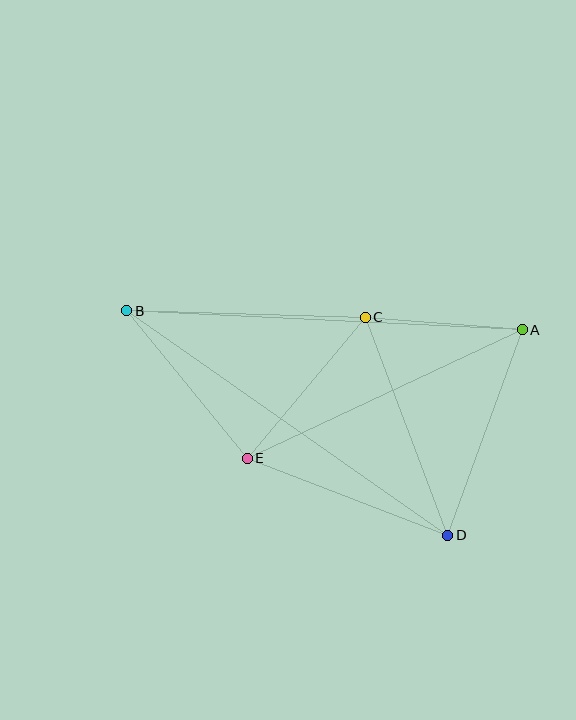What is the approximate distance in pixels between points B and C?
The distance between B and C is approximately 239 pixels.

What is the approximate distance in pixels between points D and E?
The distance between D and E is approximately 215 pixels.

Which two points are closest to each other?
Points A and C are closest to each other.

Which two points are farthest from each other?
Points A and B are farthest from each other.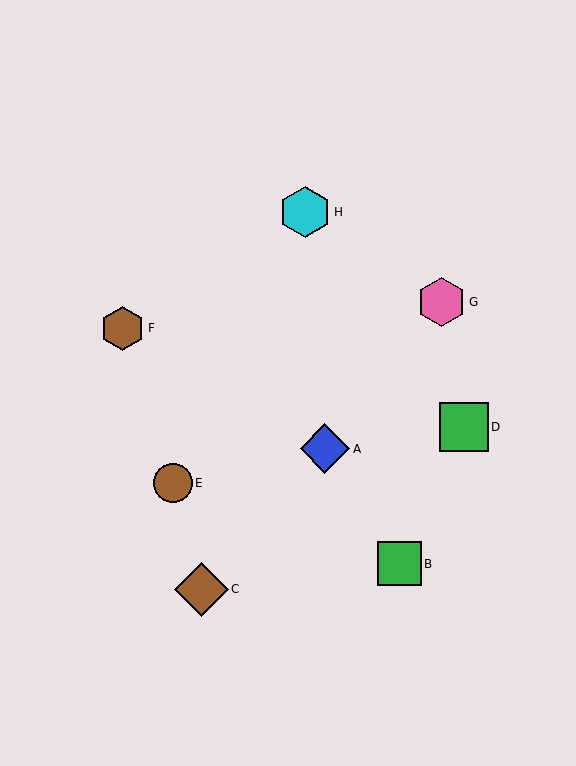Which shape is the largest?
The brown diamond (labeled C) is the largest.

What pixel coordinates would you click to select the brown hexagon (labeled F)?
Click at (123, 328) to select the brown hexagon F.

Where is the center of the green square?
The center of the green square is at (464, 427).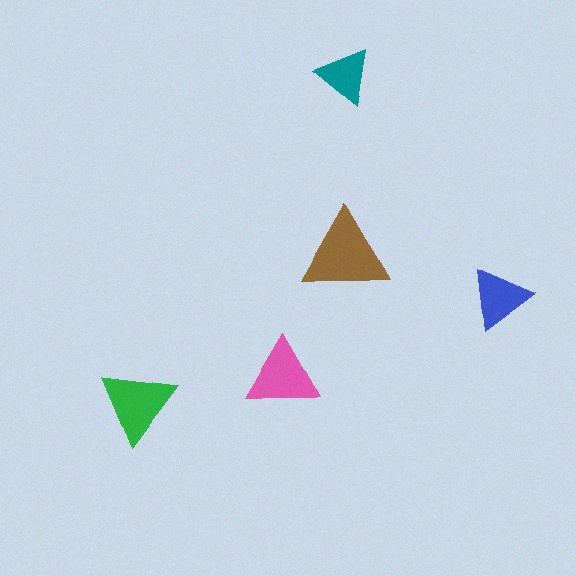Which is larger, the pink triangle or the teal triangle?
The pink one.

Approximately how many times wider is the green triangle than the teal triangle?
About 1.5 times wider.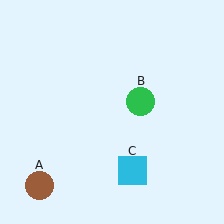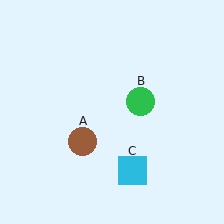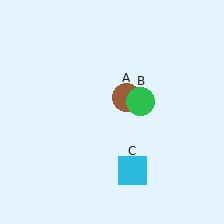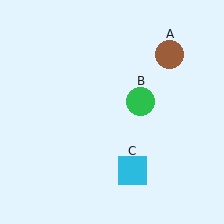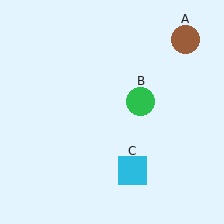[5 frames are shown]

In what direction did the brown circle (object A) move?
The brown circle (object A) moved up and to the right.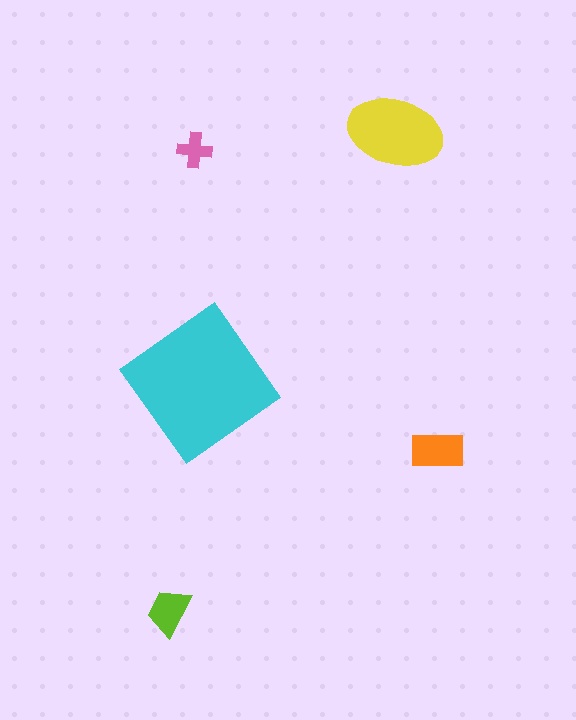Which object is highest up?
The yellow ellipse is topmost.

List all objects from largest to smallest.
The cyan diamond, the yellow ellipse, the orange rectangle, the lime trapezoid, the pink cross.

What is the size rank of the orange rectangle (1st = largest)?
3rd.